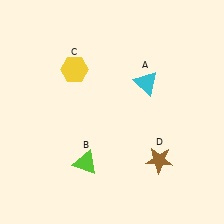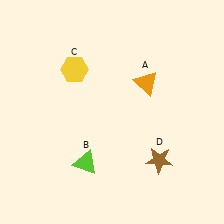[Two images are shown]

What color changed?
The triangle (A) changed from cyan in Image 1 to orange in Image 2.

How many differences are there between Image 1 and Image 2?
There is 1 difference between the two images.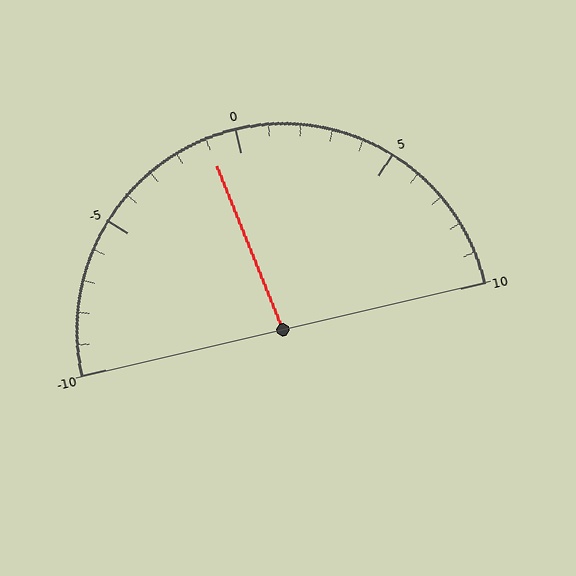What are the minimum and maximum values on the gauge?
The gauge ranges from -10 to 10.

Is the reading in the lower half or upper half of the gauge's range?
The reading is in the lower half of the range (-10 to 10).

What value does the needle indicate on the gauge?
The needle indicates approximately -1.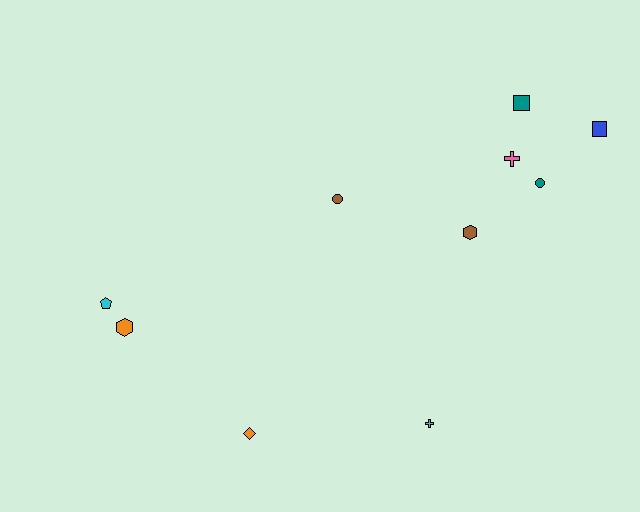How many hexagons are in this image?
There are 2 hexagons.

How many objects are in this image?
There are 10 objects.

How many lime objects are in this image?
There are no lime objects.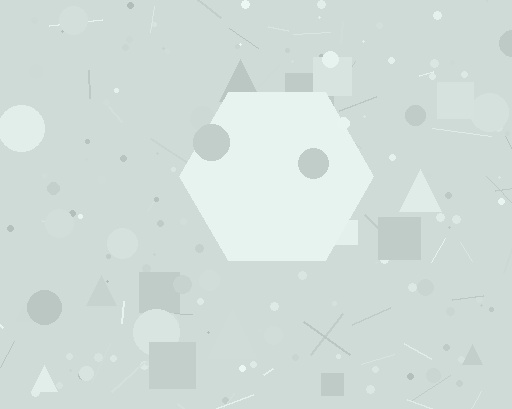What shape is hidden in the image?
A hexagon is hidden in the image.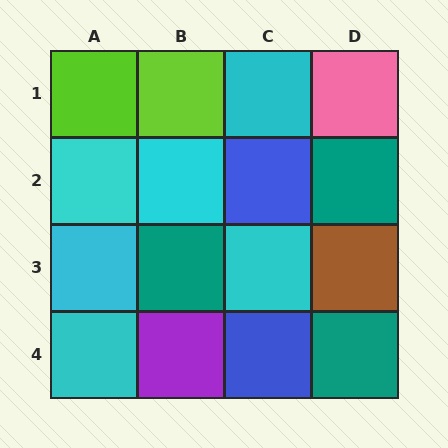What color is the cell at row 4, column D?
Teal.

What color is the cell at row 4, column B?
Purple.